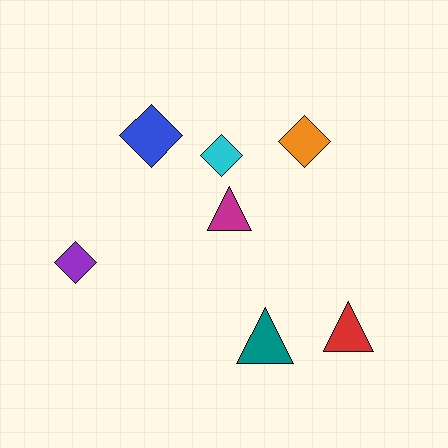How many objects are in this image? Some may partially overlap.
There are 7 objects.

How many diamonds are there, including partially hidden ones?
There are 4 diamonds.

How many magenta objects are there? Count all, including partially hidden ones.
There is 1 magenta object.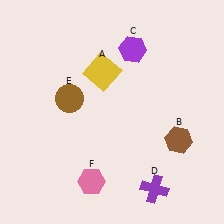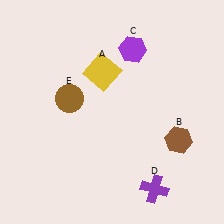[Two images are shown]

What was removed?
The pink hexagon (F) was removed in Image 2.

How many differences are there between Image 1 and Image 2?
There is 1 difference between the two images.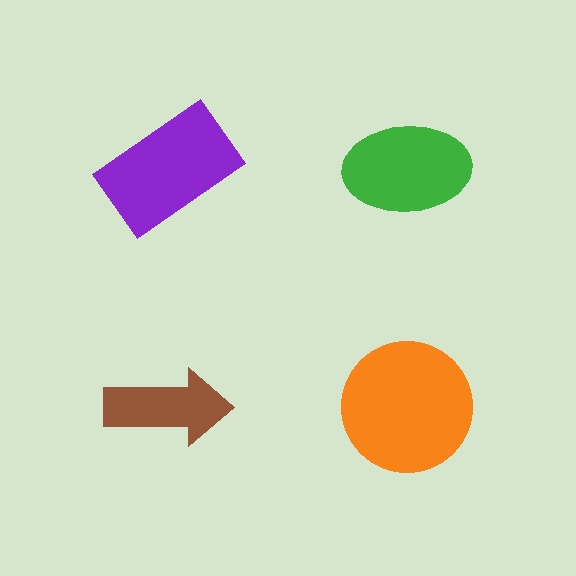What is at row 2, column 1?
A brown arrow.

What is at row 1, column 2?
A green ellipse.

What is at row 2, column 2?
An orange circle.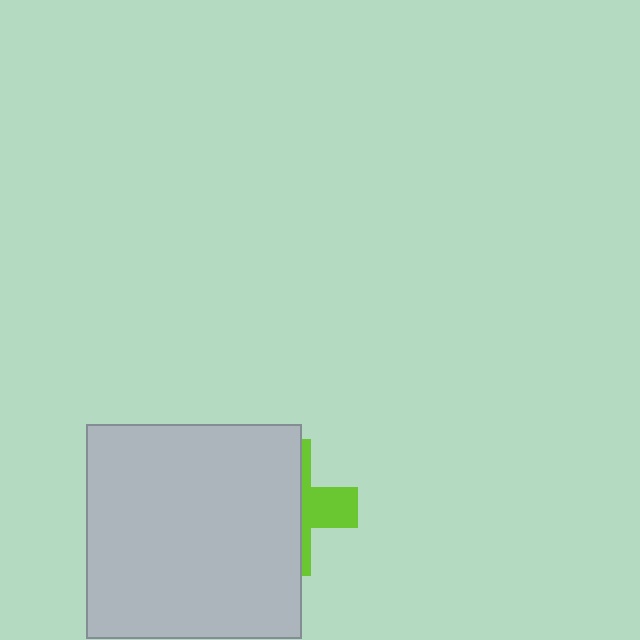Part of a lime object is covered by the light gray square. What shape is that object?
It is a cross.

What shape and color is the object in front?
The object in front is a light gray square.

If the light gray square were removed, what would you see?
You would see the complete lime cross.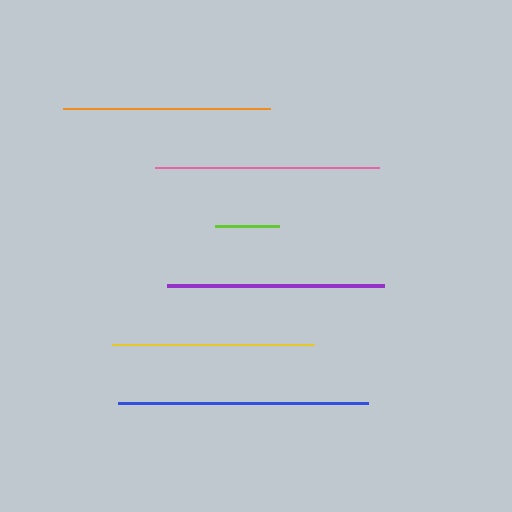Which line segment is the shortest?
The lime line is the shortest at approximately 64 pixels.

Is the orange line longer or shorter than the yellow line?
The orange line is longer than the yellow line.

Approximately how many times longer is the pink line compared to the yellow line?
The pink line is approximately 1.1 times the length of the yellow line.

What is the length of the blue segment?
The blue segment is approximately 250 pixels long.